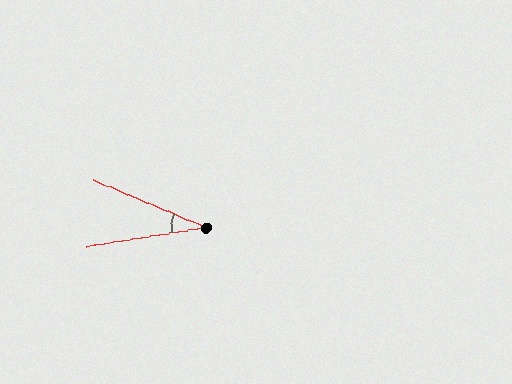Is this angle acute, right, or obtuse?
It is acute.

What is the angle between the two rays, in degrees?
Approximately 32 degrees.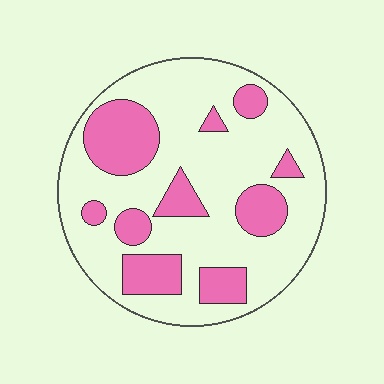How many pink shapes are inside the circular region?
10.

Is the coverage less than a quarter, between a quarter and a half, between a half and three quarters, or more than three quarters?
Between a quarter and a half.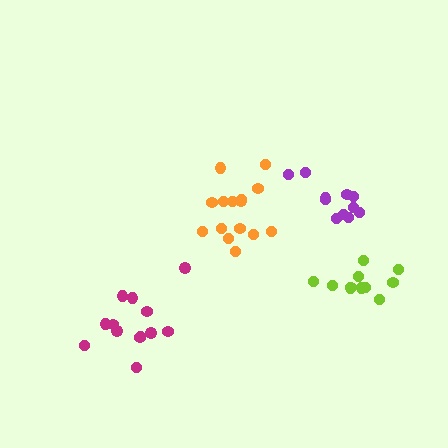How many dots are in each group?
Group 1: 13 dots, Group 2: 15 dots, Group 3: 11 dots, Group 4: 11 dots (50 total).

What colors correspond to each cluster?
The clusters are colored: magenta, orange, lime, purple.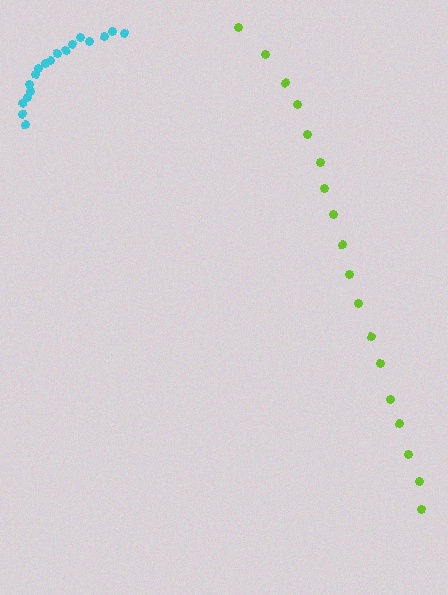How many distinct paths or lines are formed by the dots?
There are 2 distinct paths.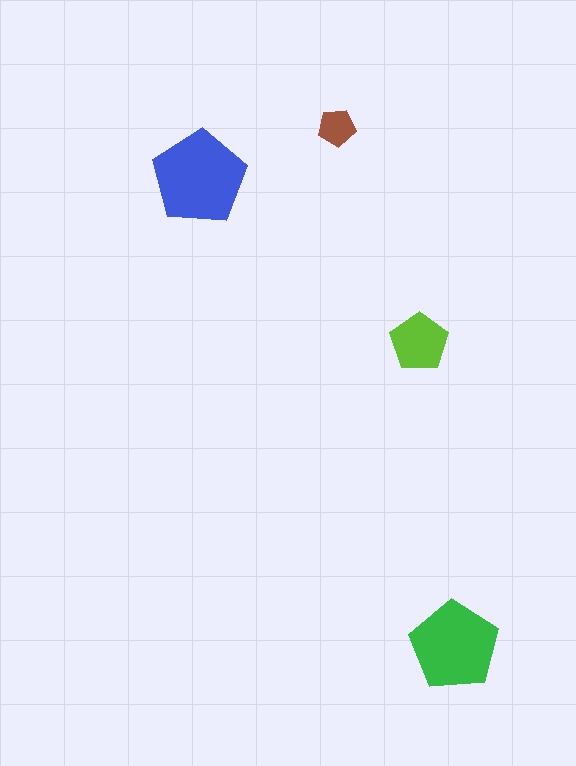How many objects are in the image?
There are 4 objects in the image.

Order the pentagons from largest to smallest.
the blue one, the green one, the lime one, the brown one.